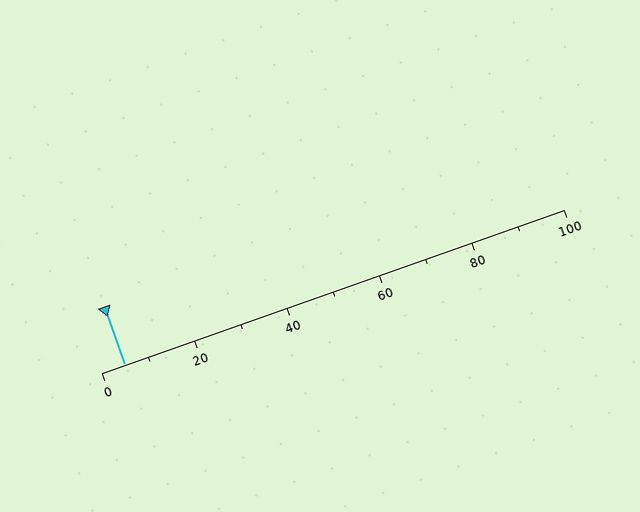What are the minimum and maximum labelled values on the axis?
The axis runs from 0 to 100.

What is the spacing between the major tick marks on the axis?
The major ticks are spaced 20 apart.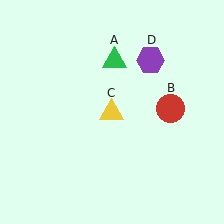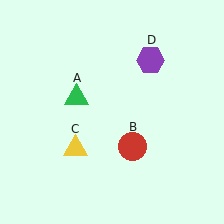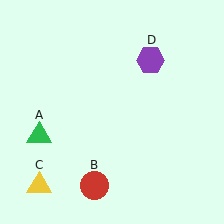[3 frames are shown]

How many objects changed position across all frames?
3 objects changed position: green triangle (object A), red circle (object B), yellow triangle (object C).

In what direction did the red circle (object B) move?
The red circle (object B) moved down and to the left.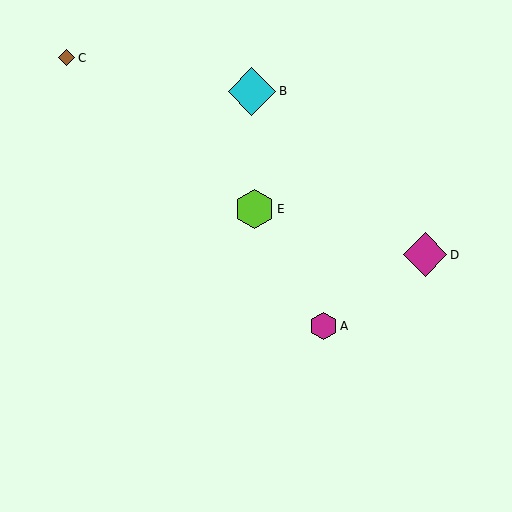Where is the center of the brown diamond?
The center of the brown diamond is at (67, 58).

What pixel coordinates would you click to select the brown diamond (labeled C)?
Click at (67, 58) to select the brown diamond C.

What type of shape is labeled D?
Shape D is a magenta diamond.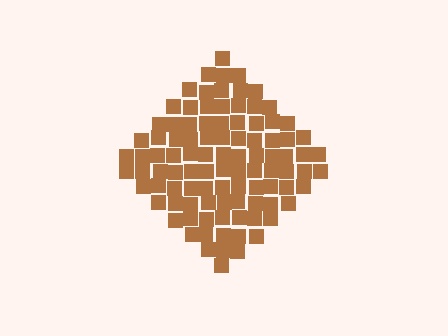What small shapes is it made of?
It is made of small squares.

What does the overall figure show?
The overall figure shows a diamond.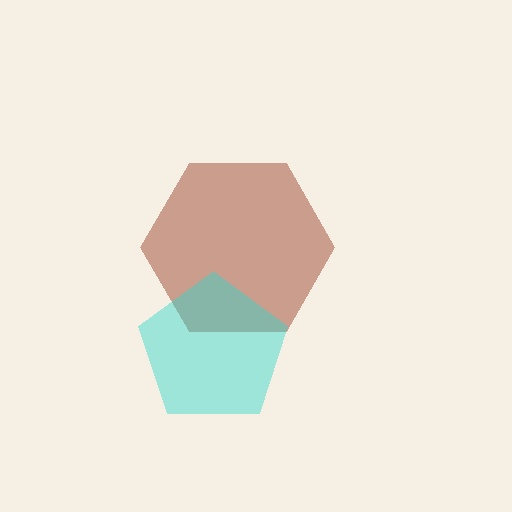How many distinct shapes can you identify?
There are 2 distinct shapes: a brown hexagon, a cyan pentagon.